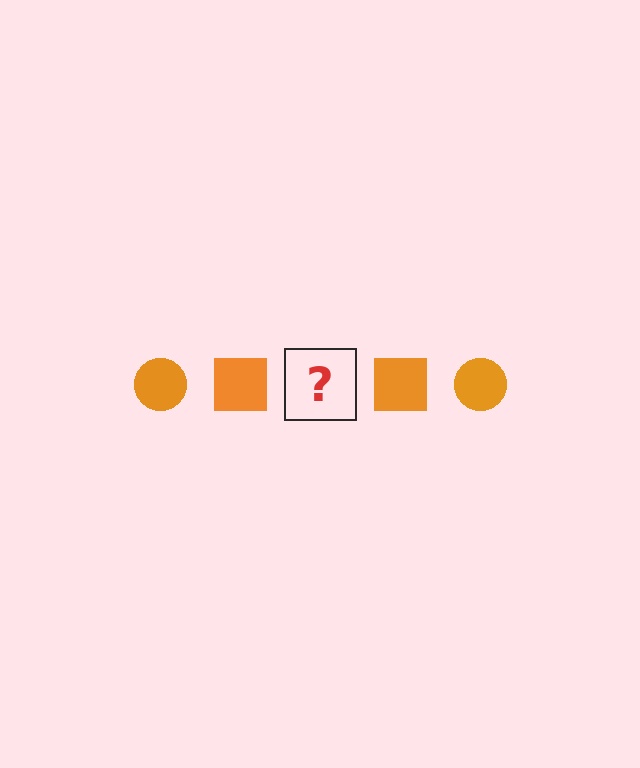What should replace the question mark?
The question mark should be replaced with an orange circle.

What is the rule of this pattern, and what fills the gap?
The rule is that the pattern cycles through circle, square shapes in orange. The gap should be filled with an orange circle.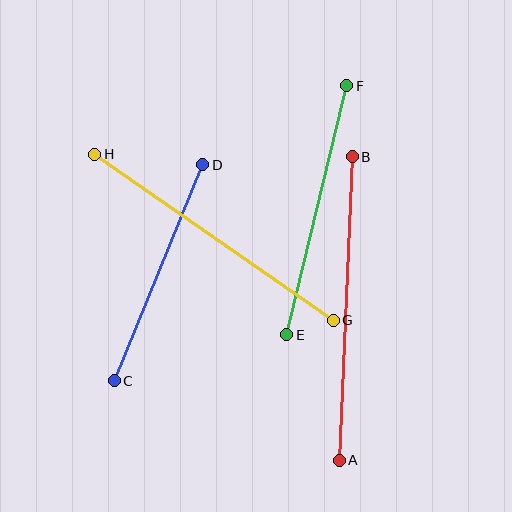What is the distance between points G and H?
The distance is approximately 290 pixels.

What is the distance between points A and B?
The distance is approximately 304 pixels.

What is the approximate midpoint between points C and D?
The midpoint is at approximately (159, 273) pixels.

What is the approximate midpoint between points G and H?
The midpoint is at approximately (214, 237) pixels.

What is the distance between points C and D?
The distance is approximately 233 pixels.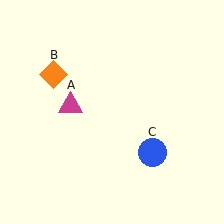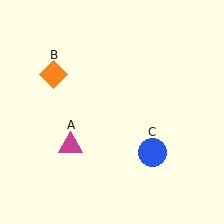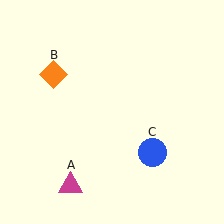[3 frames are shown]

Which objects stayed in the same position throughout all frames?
Orange diamond (object B) and blue circle (object C) remained stationary.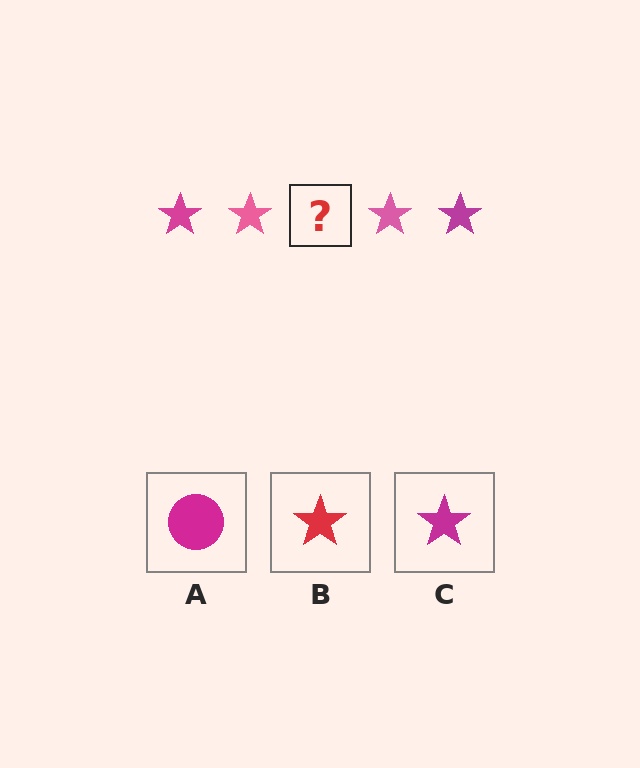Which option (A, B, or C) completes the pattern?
C.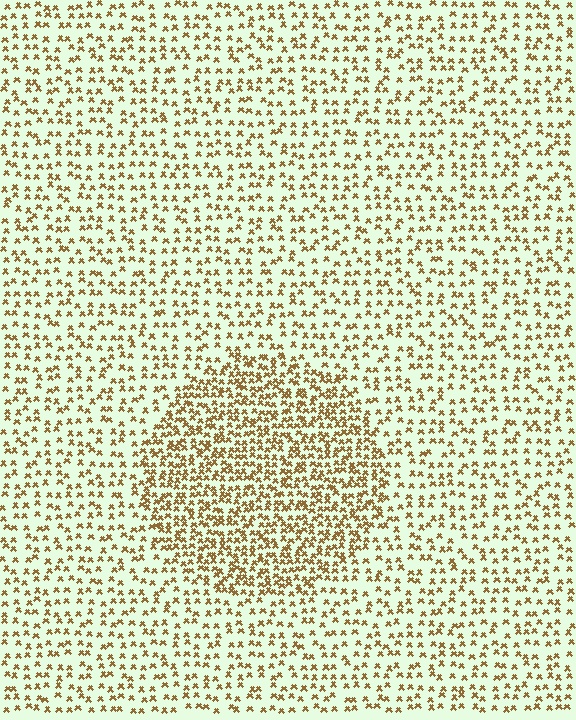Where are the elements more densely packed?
The elements are more densely packed inside the circle boundary.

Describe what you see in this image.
The image contains small brown elements arranged at two different densities. A circle-shaped region is visible where the elements are more densely packed than the surrounding area.